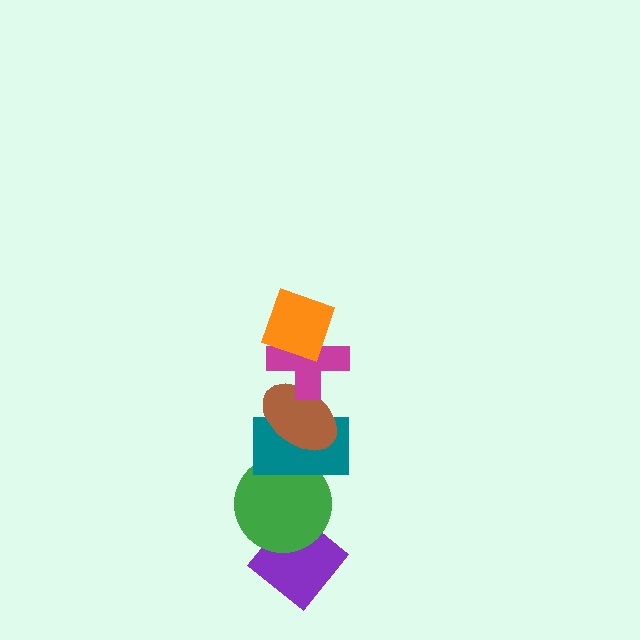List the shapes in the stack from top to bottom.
From top to bottom: the orange diamond, the magenta cross, the brown ellipse, the teal rectangle, the green circle, the purple diamond.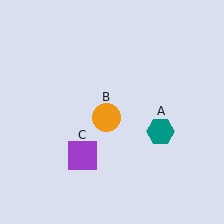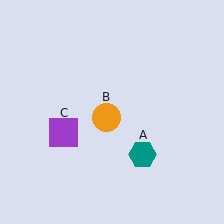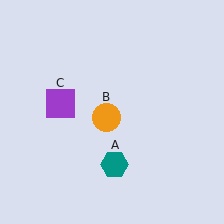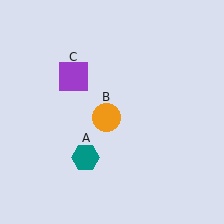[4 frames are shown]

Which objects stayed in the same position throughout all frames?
Orange circle (object B) remained stationary.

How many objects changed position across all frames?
2 objects changed position: teal hexagon (object A), purple square (object C).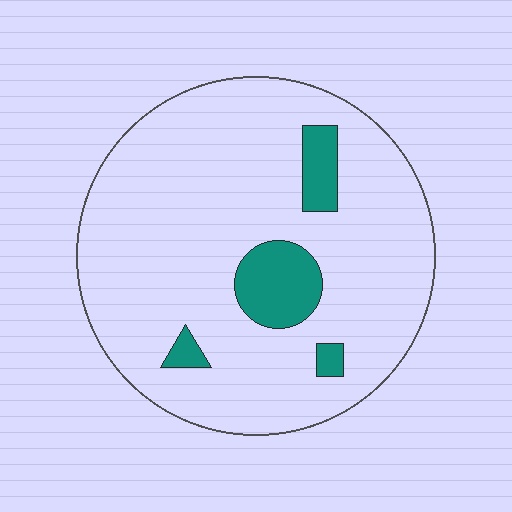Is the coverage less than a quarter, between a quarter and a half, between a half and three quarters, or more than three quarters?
Less than a quarter.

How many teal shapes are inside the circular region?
4.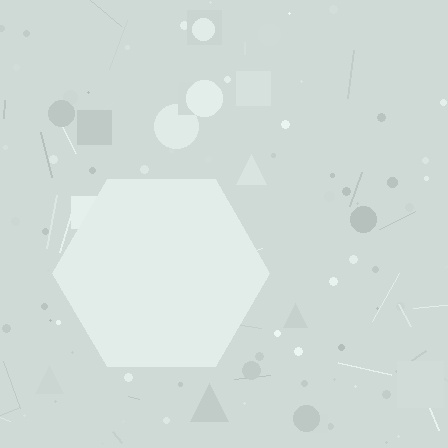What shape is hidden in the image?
A hexagon is hidden in the image.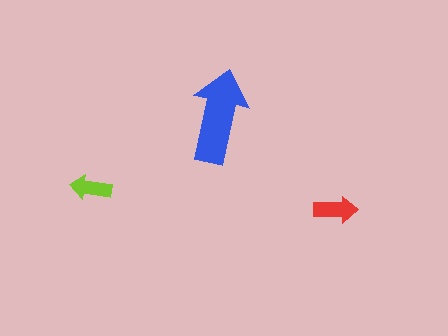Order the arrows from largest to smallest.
the blue one, the red one, the lime one.